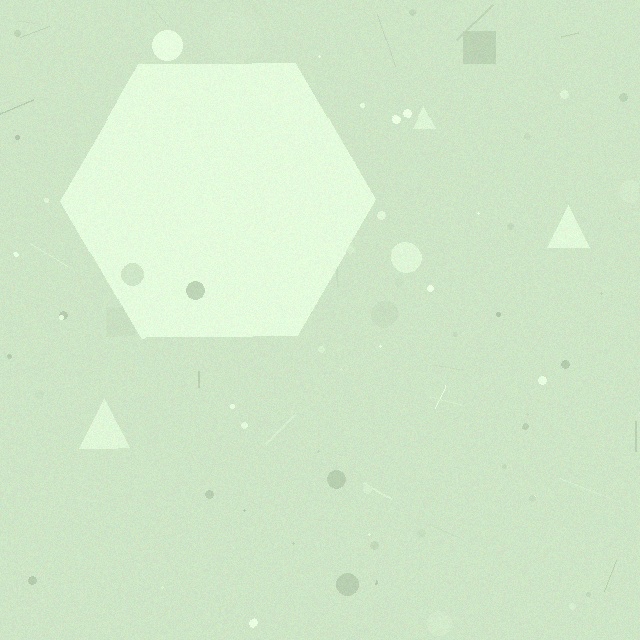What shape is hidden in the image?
A hexagon is hidden in the image.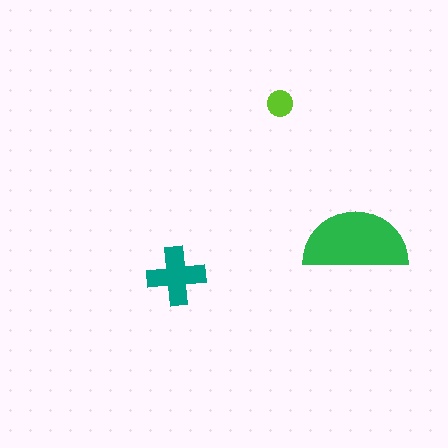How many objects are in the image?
There are 3 objects in the image.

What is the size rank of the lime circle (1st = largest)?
3rd.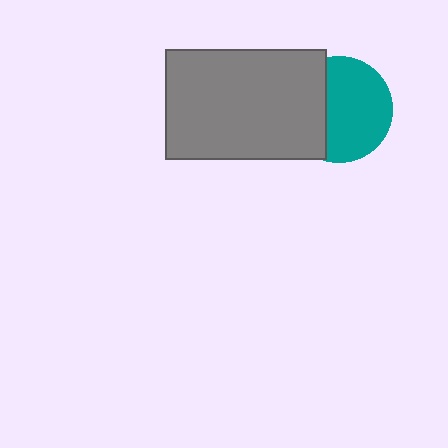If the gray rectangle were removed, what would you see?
You would see the complete teal circle.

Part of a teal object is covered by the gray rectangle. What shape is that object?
It is a circle.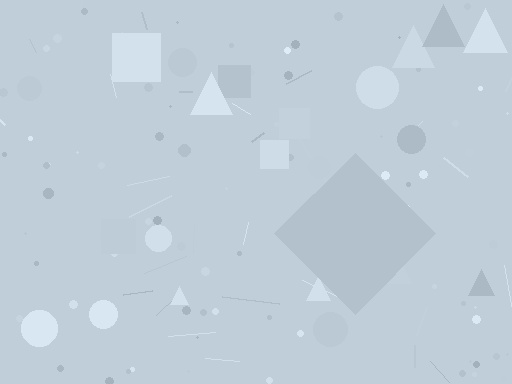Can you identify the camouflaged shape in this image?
The camouflaged shape is a diamond.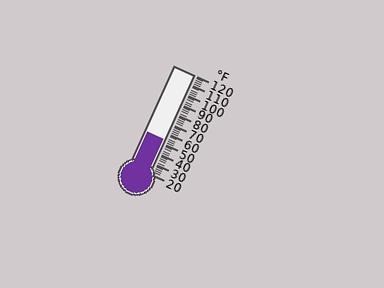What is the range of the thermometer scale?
The thermometer scale ranges from 20°F to 120°F.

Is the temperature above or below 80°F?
The temperature is below 80°F.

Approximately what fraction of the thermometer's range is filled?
The thermometer is filled to approximately 35% of its range.